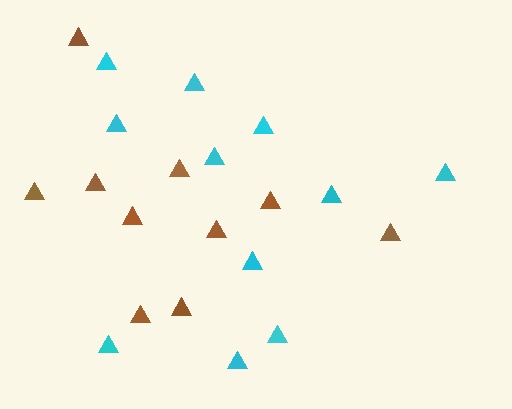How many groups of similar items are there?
There are 2 groups: one group of brown triangles (10) and one group of cyan triangles (11).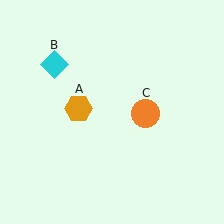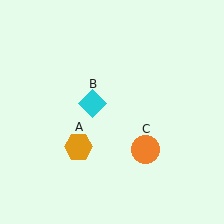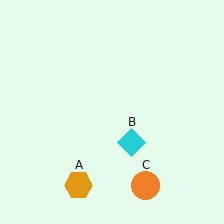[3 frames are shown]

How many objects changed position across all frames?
3 objects changed position: orange hexagon (object A), cyan diamond (object B), orange circle (object C).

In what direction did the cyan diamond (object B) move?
The cyan diamond (object B) moved down and to the right.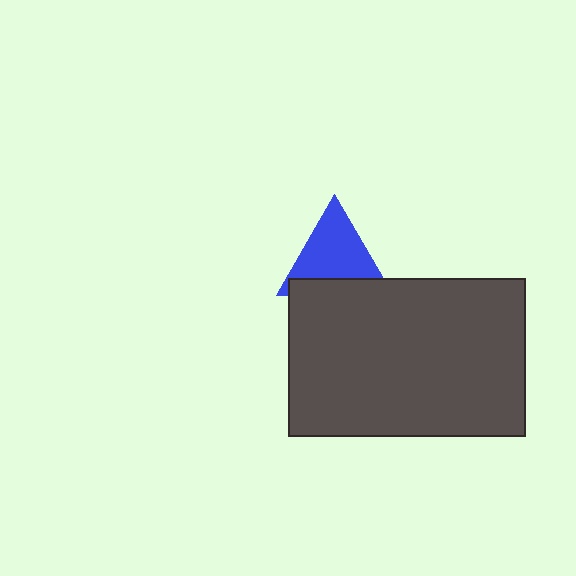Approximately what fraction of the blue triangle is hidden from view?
Roughly 30% of the blue triangle is hidden behind the dark gray rectangle.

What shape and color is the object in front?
The object in front is a dark gray rectangle.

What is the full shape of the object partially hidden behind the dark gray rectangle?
The partially hidden object is a blue triangle.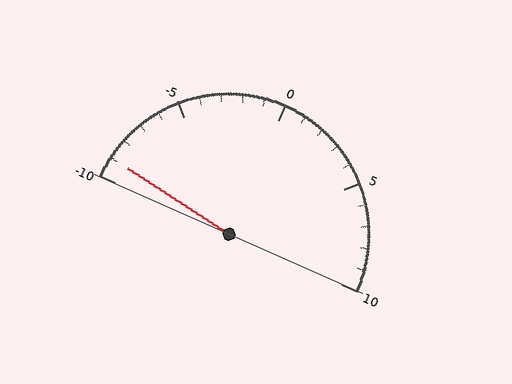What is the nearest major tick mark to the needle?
The nearest major tick mark is -10.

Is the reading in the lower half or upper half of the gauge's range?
The reading is in the lower half of the range (-10 to 10).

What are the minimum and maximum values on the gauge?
The gauge ranges from -10 to 10.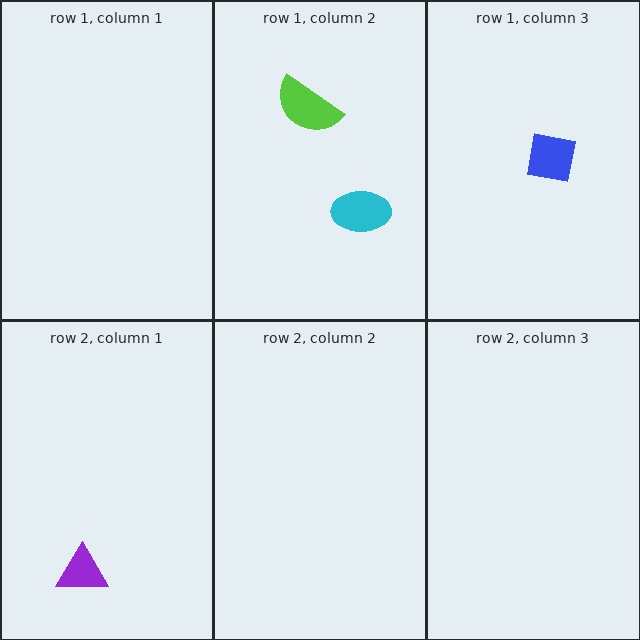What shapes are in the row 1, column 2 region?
The lime semicircle, the cyan ellipse.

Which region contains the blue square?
The row 1, column 3 region.